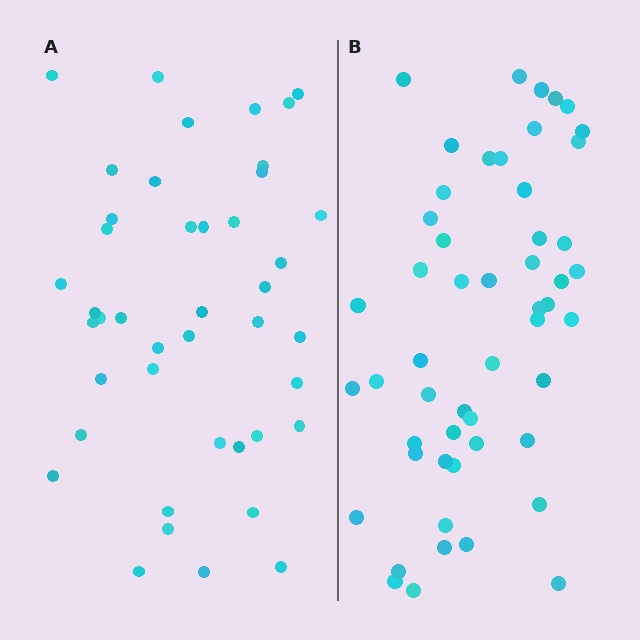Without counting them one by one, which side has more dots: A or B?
Region B (the right region) has more dots.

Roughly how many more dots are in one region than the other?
Region B has roughly 8 or so more dots than region A.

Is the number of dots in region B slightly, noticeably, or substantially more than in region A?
Region B has only slightly more — the two regions are fairly close. The ratio is roughly 1.2 to 1.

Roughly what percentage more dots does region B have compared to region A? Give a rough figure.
About 20% more.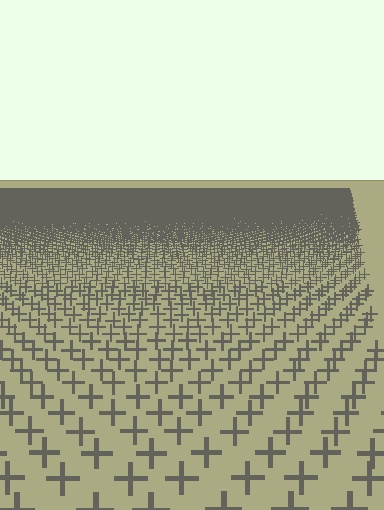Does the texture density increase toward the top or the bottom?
Density increases toward the top.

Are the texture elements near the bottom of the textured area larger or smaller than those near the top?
Larger. Near the bottom, elements are closer to the viewer and appear at a bigger on-screen size.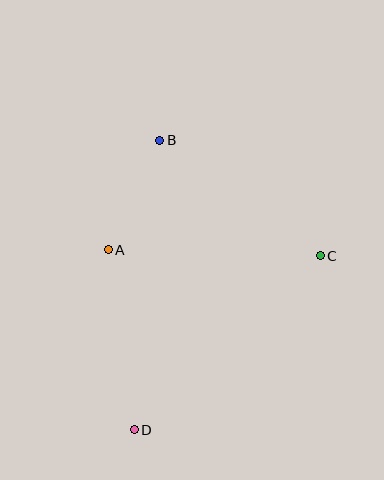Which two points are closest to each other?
Points A and B are closest to each other.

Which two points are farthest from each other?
Points B and D are farthest from each other.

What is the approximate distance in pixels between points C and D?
The distance between C and D is approximately 254 pixels.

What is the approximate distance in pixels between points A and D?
The distance between A and D is approximately 182 pixels.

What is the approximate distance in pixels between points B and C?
The distance between B and C is approximately 198 pixels.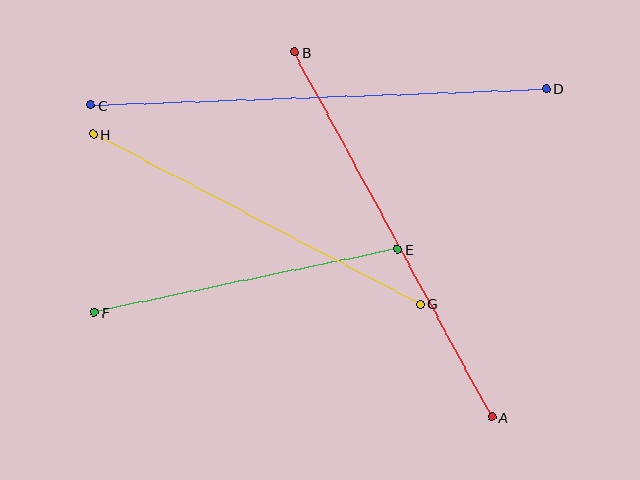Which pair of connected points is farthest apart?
Points C and D are farthest apart.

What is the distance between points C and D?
The distance is approximately 456 pixels.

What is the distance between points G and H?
The distance is approximately 369 pixels.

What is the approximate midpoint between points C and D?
The midpoint is at approximately (318, 97) pixels.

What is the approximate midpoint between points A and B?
The midpoint is at approximately (393, 235) pixels.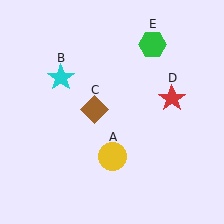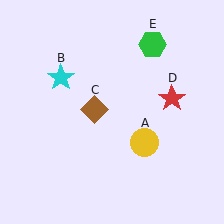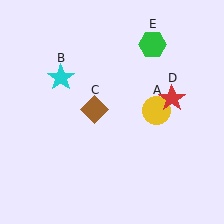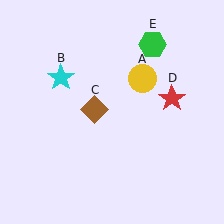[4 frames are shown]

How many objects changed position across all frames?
1 object changed position: yellow circle (object A).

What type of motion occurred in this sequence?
The yellow circle (object A) rotated counterclockwise around the center of the scene.